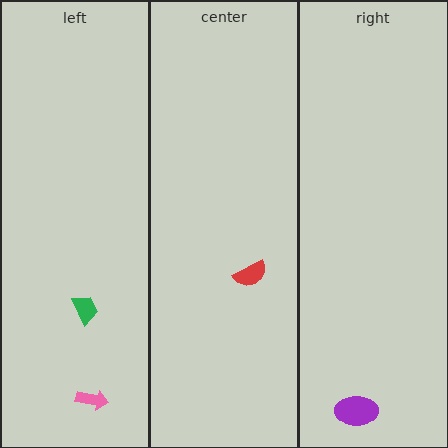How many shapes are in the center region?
1.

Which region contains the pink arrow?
The left region.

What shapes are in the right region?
The purple ellipse.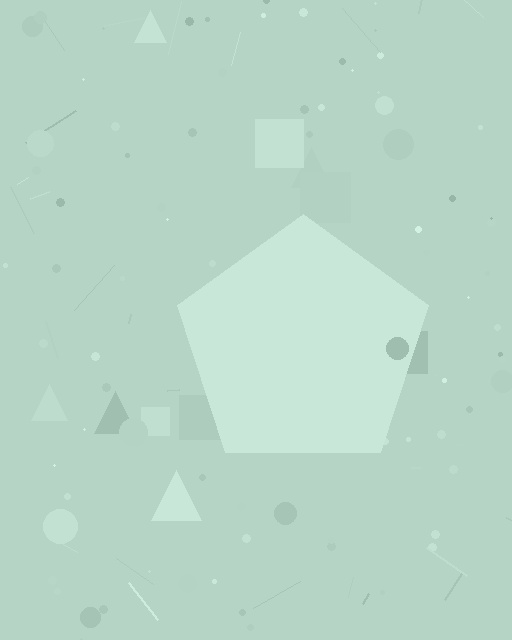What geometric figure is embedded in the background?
A pentagon is embedded in the background.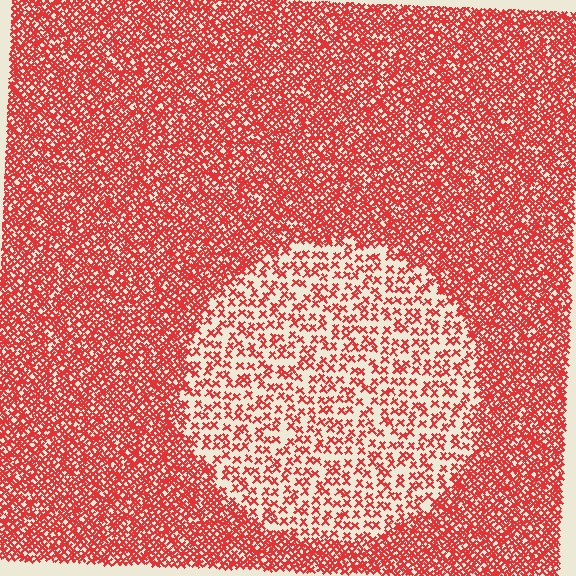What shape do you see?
I see a circle.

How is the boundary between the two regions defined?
The boundary is defined by a change in element density (approximately 2.5x ratio). All elements are the same color, size, and shape.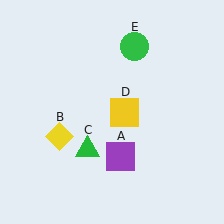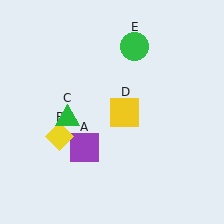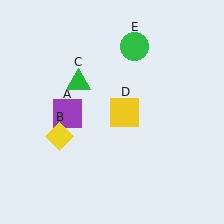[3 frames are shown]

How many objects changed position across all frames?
2 objects changed position: purple square (object A), green triangle (object C).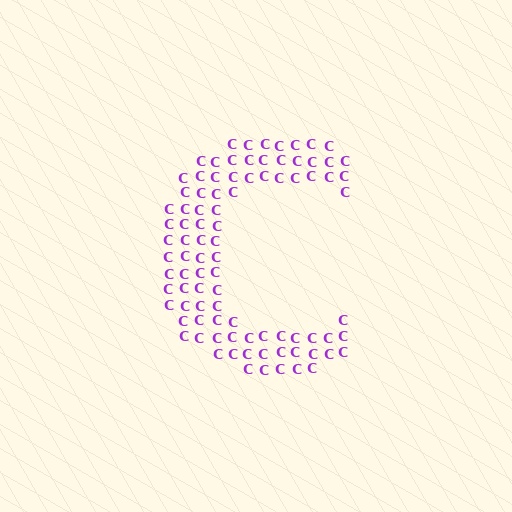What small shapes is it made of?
It is made of small letter C's.